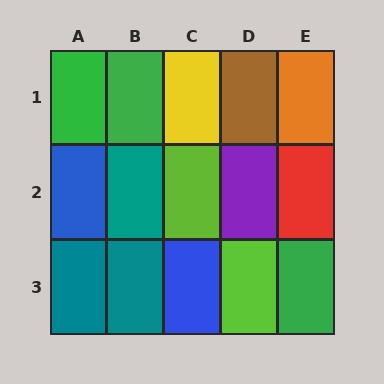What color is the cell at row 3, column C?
Blue.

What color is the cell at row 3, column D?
Lime.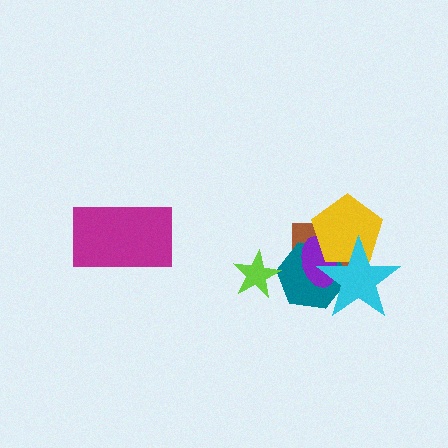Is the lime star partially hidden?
No, no other shape covers it.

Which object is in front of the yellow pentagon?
The cyan star is in front of the yellow pentagon.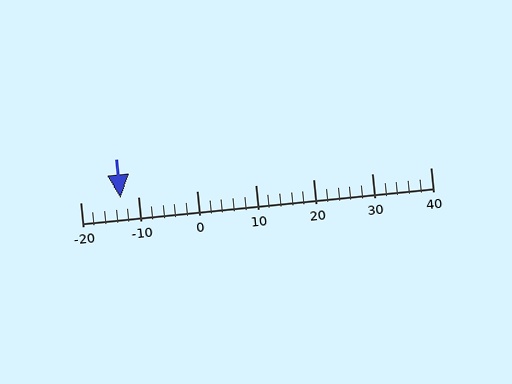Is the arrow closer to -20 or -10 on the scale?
The arrow is closer to -10.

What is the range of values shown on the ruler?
The ruler shows values from -20 to 40.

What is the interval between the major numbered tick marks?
The major tick marks are spaced 10 units apart.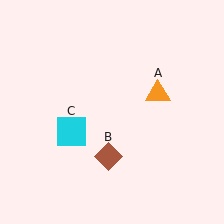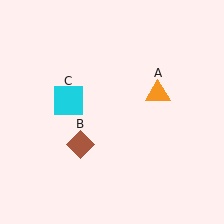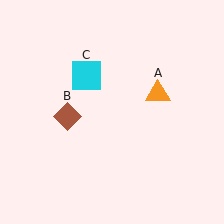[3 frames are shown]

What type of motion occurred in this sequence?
The brown diamond (object B), cyan square (object C) rotated clockwise around the center of the scene.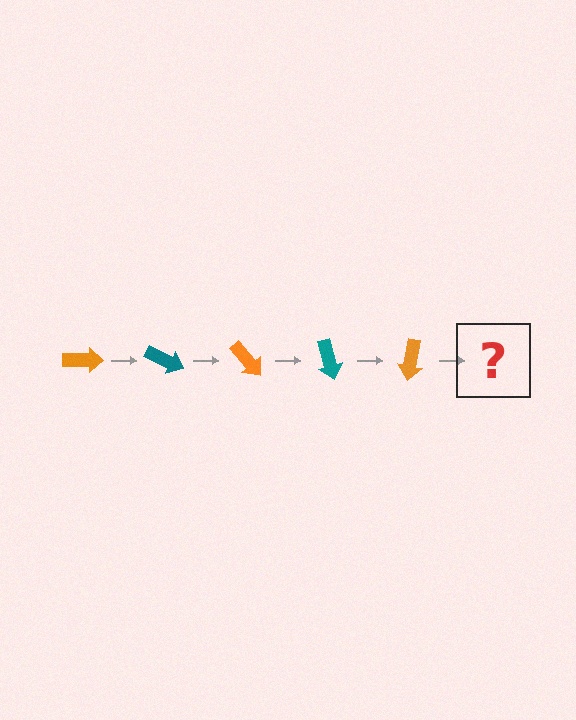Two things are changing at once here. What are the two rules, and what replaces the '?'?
The two rules are that it rotates 25 degrees each step and the color cycles through orange and teal. The '?' should be a teal arrow, rotated 125 degrees from the start.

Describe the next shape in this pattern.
It should be a teal arrow, rotated 125 degrees from the start.